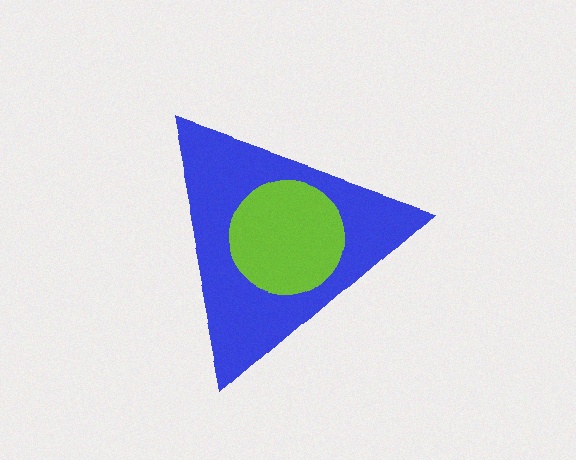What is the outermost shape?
The blue triangle.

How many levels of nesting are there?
2.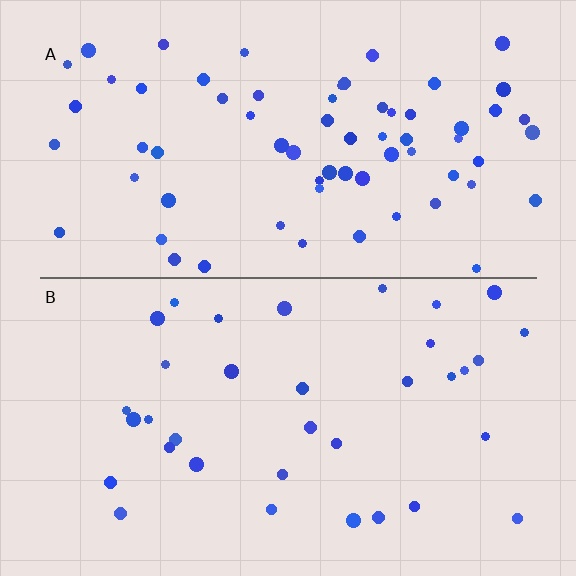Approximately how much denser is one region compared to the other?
Approximately 1.9× — region A over region B.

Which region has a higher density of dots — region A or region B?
A (the top).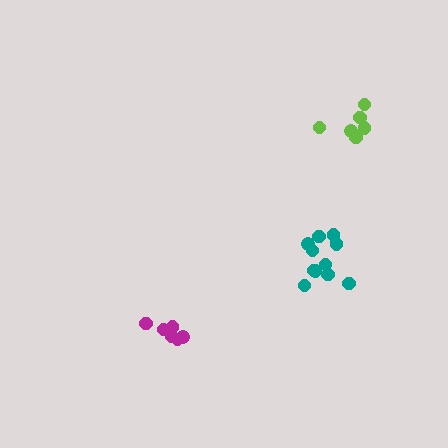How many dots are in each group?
Group 1: 6 dots, Group 2: 6 dots, Group 3: 11 dots (23 total).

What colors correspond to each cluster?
The clusters are colored: magenta, lime, teal.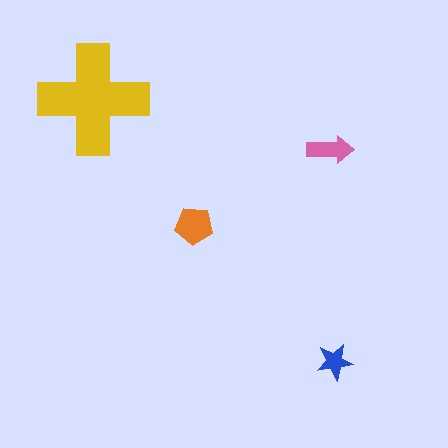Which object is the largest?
The yellow cross.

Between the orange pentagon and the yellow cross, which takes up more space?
The yellow cross.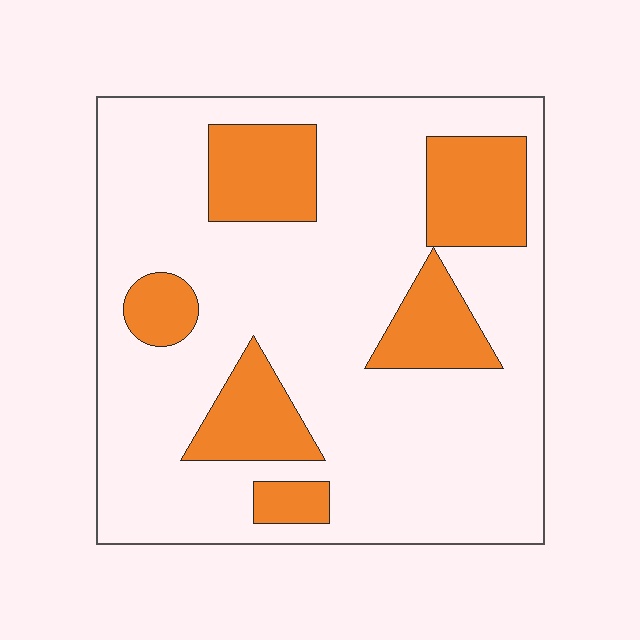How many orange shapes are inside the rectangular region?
6.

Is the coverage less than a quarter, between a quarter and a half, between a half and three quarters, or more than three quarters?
Less than a quarter.